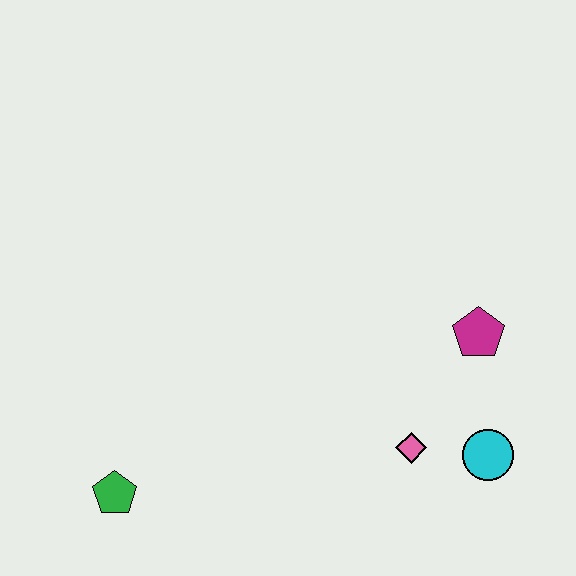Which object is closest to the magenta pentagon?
The cyan circle is closest to the magenta pentagon.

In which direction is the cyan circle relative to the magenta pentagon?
The cyan circle is below the magenta pentagon.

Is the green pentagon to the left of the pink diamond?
Yes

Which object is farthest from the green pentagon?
The magenta pentagon is farthest from the green pentagon.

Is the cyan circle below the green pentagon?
No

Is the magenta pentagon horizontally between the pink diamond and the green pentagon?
No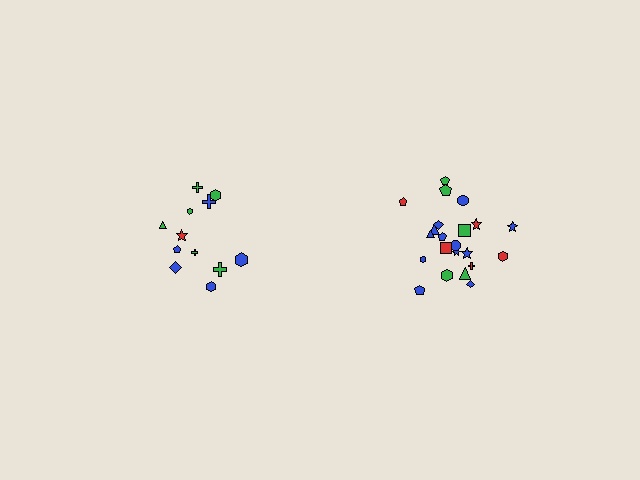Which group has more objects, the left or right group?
The right group.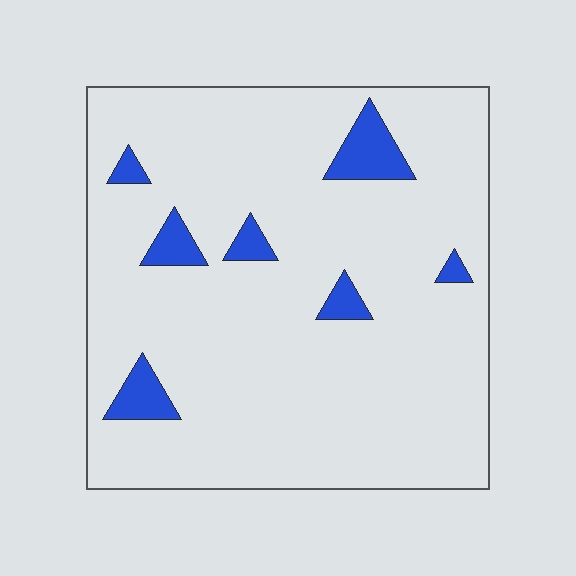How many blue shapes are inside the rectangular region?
7.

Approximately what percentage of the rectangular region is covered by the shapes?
Approximately 10%.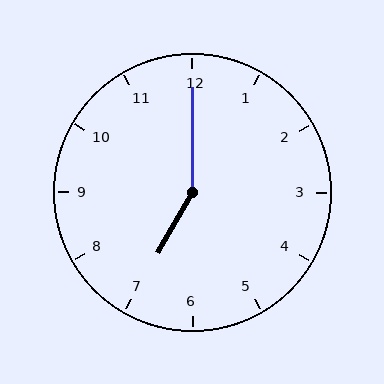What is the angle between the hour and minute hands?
Approximately 150 degrees.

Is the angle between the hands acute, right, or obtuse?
It is obtuse.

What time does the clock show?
7:00.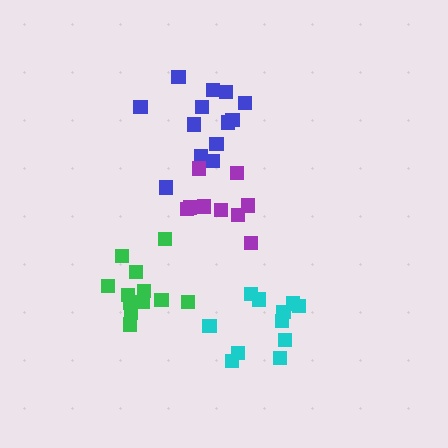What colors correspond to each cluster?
The clusters are colored: blue, cyan, green, purple.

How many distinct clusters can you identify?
There are 4 distinct clusters.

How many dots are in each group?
Group 1: 13 dots, Group 2: 11 dots, Group 3: 12 dots, Group 4: 9 dots (45 total).